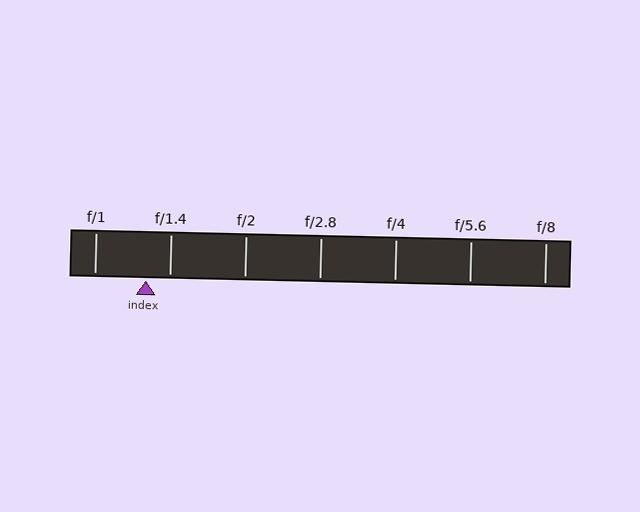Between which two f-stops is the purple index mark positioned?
The index mark is between f/1 and f/1.4.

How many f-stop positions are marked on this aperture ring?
There are 7 f-stop positions marked.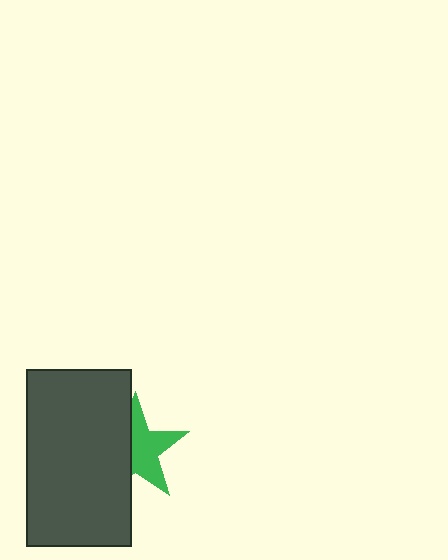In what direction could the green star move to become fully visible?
The green star could move right. That would shift it out from behind the dark gray rectangle entirely.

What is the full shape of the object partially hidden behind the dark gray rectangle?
The partially hidden object is a green star.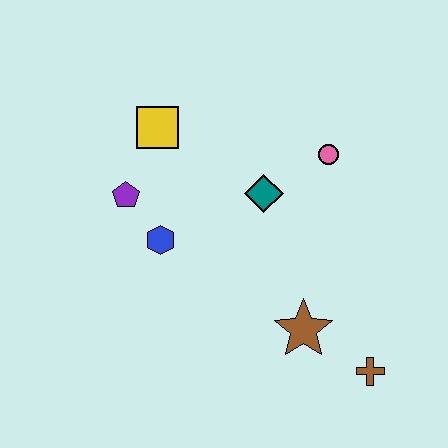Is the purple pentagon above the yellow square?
No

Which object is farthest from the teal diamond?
The brown cross is farthest from the teal diamond.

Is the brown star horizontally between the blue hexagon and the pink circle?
Yes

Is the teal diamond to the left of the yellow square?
No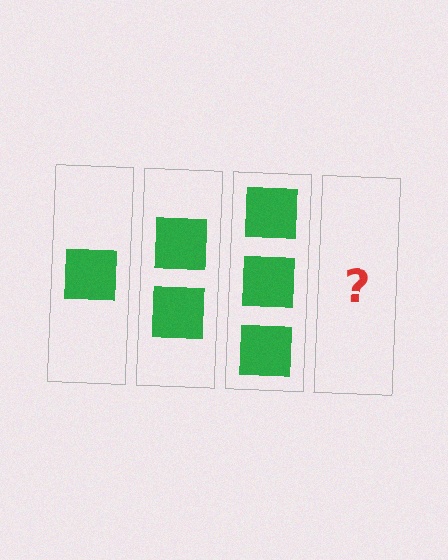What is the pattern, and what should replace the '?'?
The pattern is that each step adds one more square. The '?' should be 4 squares.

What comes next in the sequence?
The next element should be 4 squares.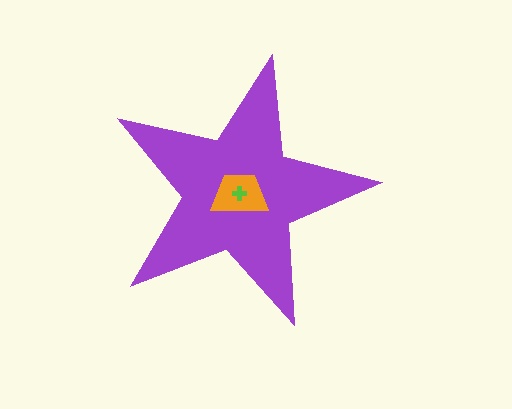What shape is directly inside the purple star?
The orange trapezoid.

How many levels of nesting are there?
3.